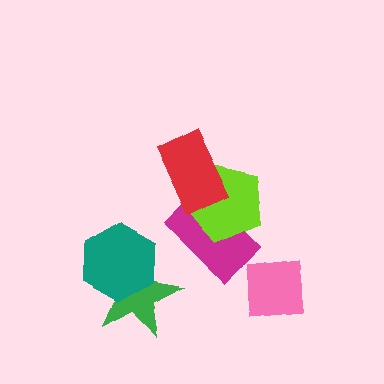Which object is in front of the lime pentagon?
The red rectangle is in front of the lime pentagon.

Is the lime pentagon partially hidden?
Yes, it is partially covered by another shape.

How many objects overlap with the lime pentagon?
2 objects overlap with the lime pentagon.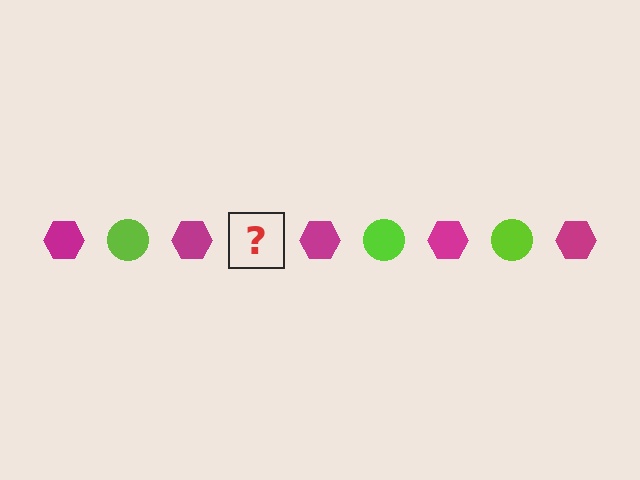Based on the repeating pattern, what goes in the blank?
The blank should be a lime circle.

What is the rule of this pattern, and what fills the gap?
The rule is that the pattern alternates between magenta hexagon and lime circle. The gap should be filled with a lime circle.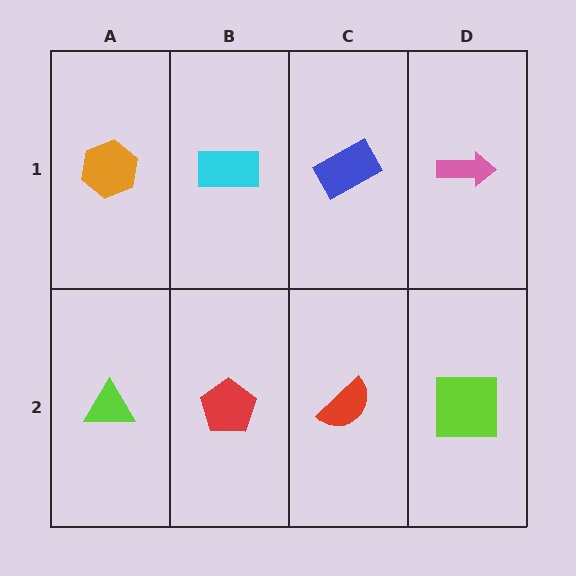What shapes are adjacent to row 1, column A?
A lime triangle (row 2, column A), a cyan rectangle (row 1, column B).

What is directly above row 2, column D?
A pink arrow.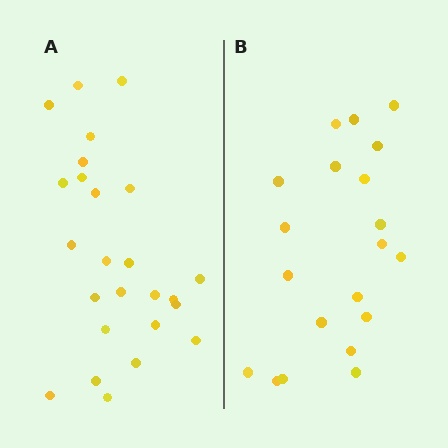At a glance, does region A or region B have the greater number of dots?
Region A (the left region) has more dots.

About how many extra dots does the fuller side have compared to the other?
Region A has about 5 more dots than region B.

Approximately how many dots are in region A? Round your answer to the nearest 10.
About 20 dots. (The exact count is 25, which rounds to 20.)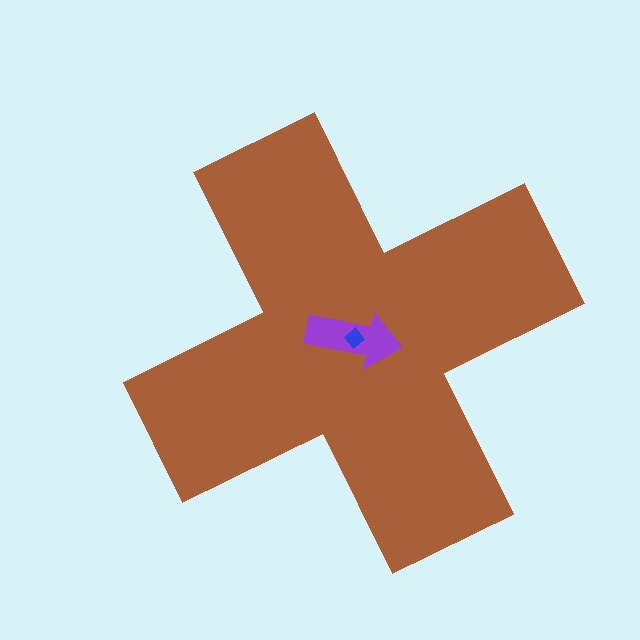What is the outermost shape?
The brown cross.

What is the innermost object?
The blue diamond.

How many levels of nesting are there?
3.